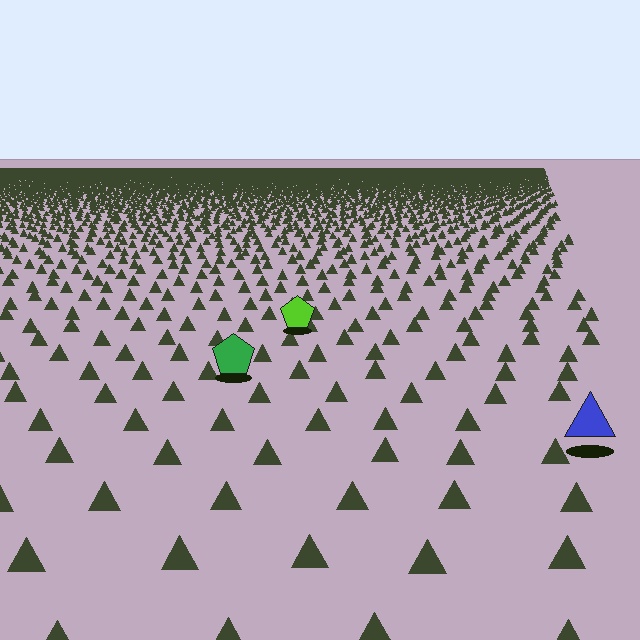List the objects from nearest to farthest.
From nearest to farthest: the blue triangle, the green pentagon, the lime pentagon.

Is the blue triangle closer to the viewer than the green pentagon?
Yes. The blue triangle is closer — you can tell from the texture gradient: the ground texture is coarser near it.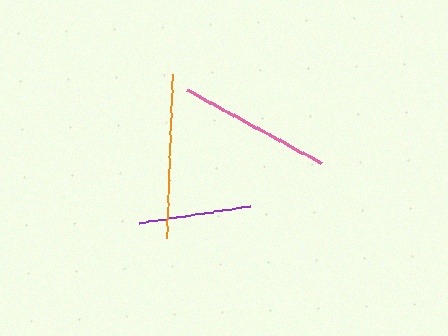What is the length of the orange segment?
The orange segment is approximately 163 pixels long.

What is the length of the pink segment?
The pink segment is approximately 154 pixels long.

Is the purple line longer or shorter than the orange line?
The orange line is longer than the purple line.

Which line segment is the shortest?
The purple line is the shortest at approximately 112 pixels.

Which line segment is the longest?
The orange line is the longest at approximately 163 pixels.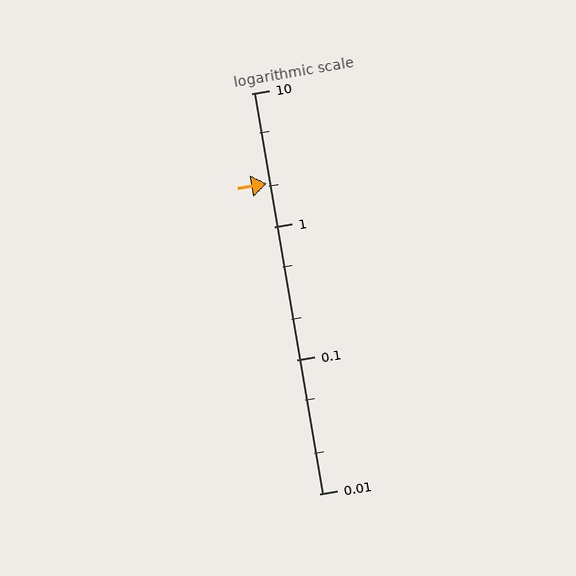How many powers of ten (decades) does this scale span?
The scale spans 3 decades, from 0.01 to 10.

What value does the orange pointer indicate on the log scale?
The pointer indicates approximately 2.1.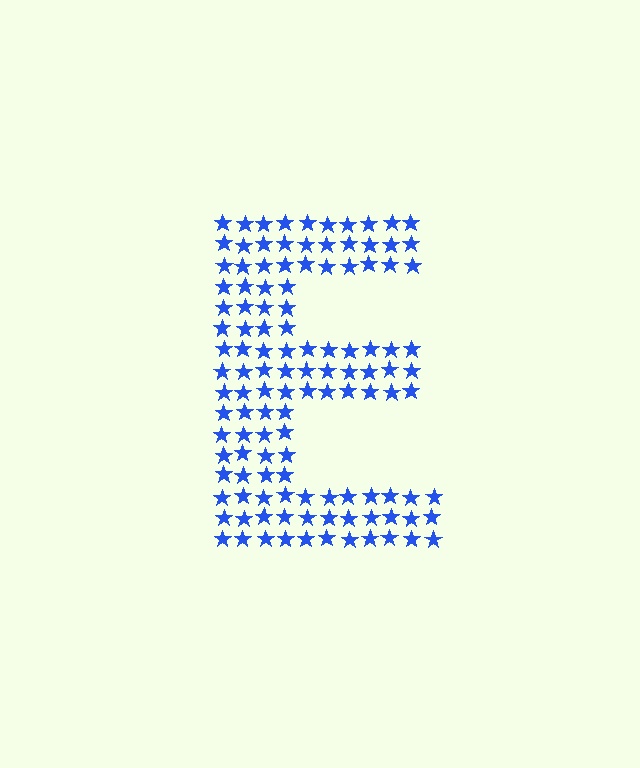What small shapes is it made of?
It is made of small stars.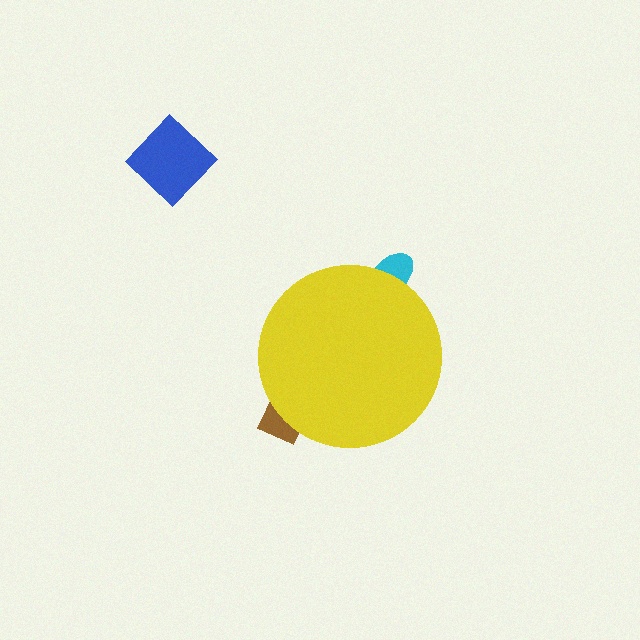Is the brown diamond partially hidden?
Yes, the brown diamond is partially hidden behind the yellow circle.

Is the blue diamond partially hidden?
No, the blue diamond is fully visible.